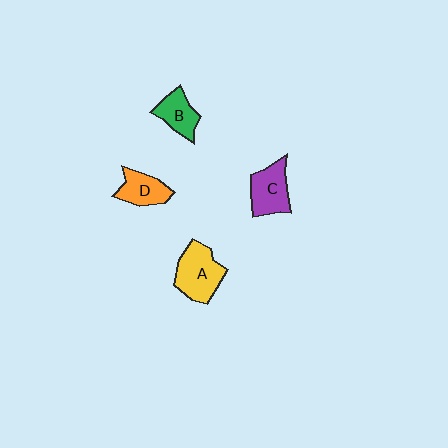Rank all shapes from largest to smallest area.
From largest to smallest: A (yellow), C (purple), D (orange), B (green).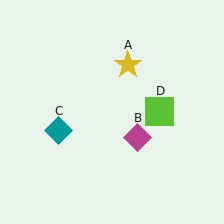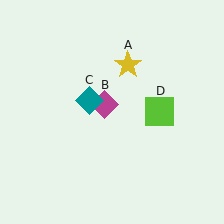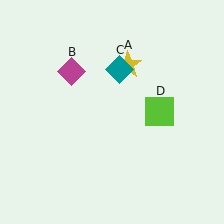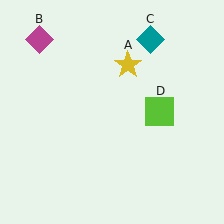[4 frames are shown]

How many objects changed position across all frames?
2 objects changed position: magenta diamond (object B), teal diamond (object C).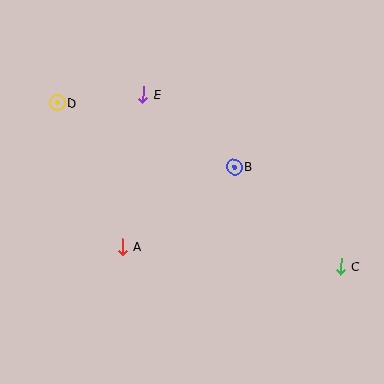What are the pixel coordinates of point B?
Point B is at (234, 167).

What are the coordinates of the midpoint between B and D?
The midpoint between B and D is at (146, 135).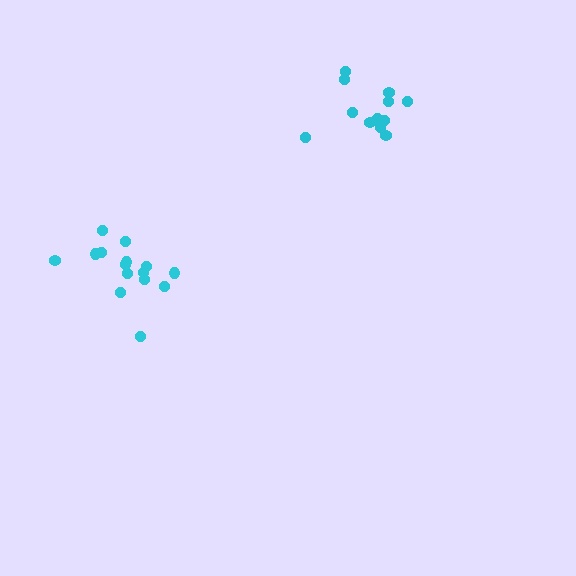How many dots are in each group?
Group 1: 15 dots, Group 2: 12 dots (27 total).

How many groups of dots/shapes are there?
There are 2 groups.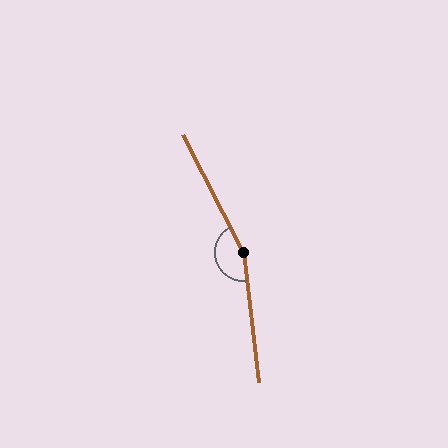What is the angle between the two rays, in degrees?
Approximately 160 degrees.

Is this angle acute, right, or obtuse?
It is obtuse.